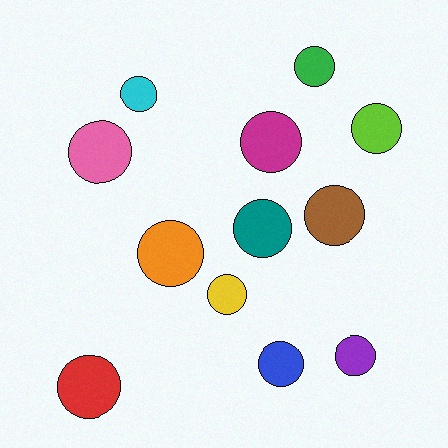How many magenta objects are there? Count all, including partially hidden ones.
There is 1 magenta object.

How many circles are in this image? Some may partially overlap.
There are 12 circles.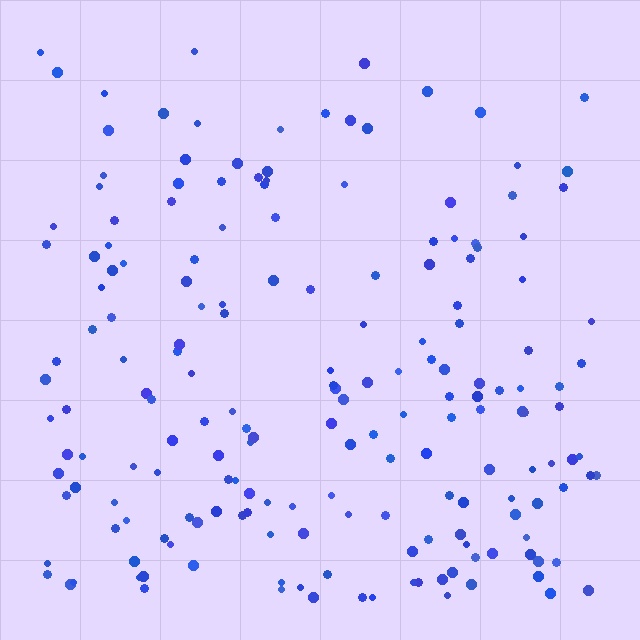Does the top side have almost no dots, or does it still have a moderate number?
Still a moderate number, just noticeably fewer than the bottom.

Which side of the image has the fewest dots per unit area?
The top.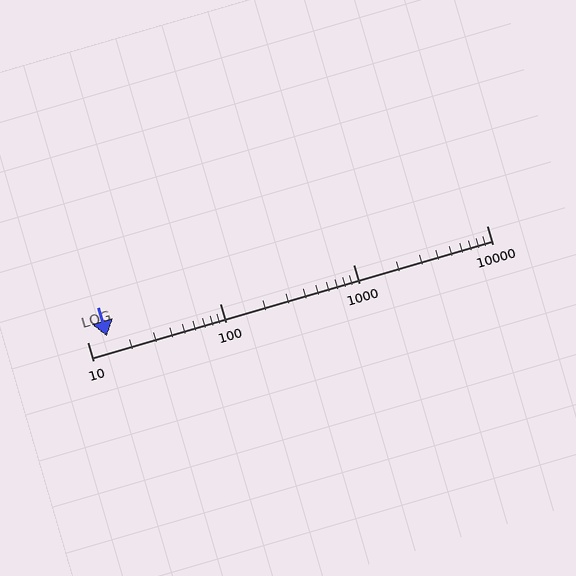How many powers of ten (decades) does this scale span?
The scale spans 3 decades, from 10 to 10000.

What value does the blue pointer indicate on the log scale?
The pointer indicates approximately 14.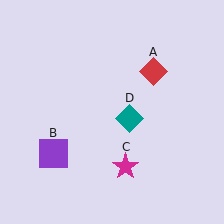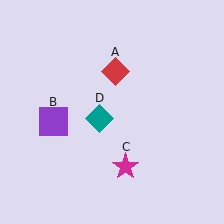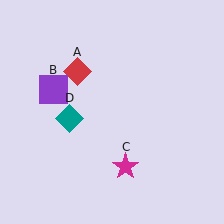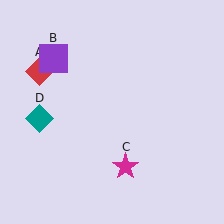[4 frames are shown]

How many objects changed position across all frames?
3 objects changed position: red diamond (object A), purple square (object B), teal diamond (object D).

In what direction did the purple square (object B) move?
The purple square (object B) moved up.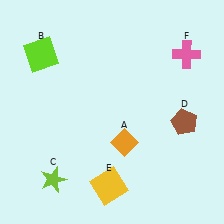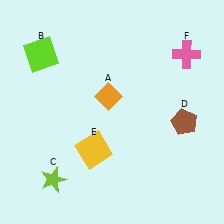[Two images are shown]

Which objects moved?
The objects that moved are: the orange diamond (A), the yellow square (E).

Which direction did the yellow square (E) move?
The yellow square (E) moved up.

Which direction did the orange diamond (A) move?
The orange diamond (A) moved up.